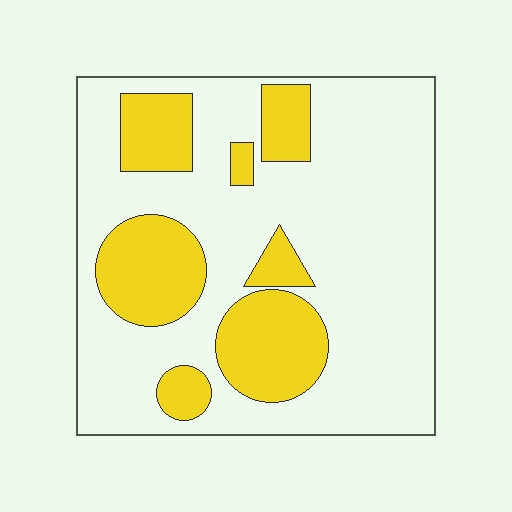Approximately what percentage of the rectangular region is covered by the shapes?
Approximately 25%.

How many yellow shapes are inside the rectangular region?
7.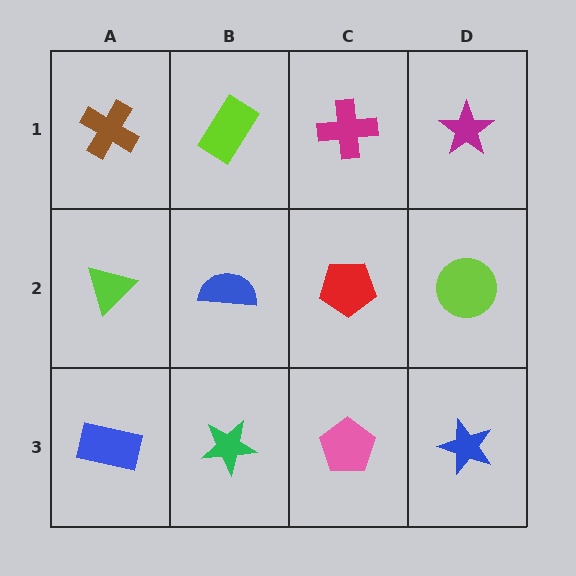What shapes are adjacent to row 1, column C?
A red pentagon (row 2, column C), a lime rectangle (row 1, column B), a magenta star (row 1, column D).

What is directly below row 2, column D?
A blue star.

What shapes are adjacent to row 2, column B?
A lime rectangle (row 1, column B), a green star (row 3, column B), a lime triangle (row 2, column A), a red pentagon (row 2, column C).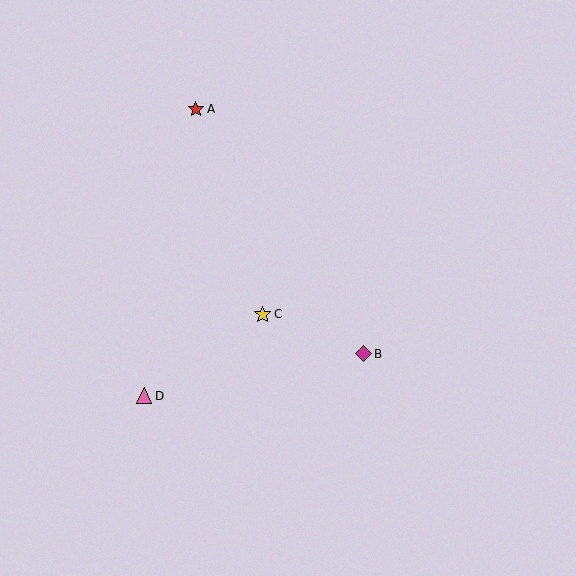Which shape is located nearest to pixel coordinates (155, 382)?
The pink triangle (labeled D) at (144, 396) is nearest to that location.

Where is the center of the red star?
The center of the red star is at (196, 109).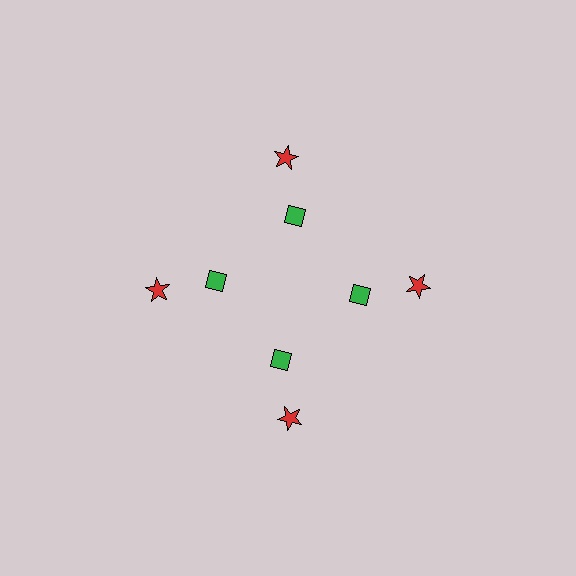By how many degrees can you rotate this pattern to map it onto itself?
The pattern maps onto itself every 90 degrees of rotation.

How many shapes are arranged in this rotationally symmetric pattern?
There are 8 shapes, arranged in 4 groups of 2.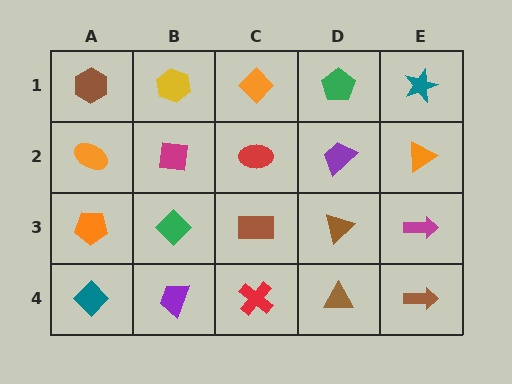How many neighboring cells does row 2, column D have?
4.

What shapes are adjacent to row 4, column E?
A magenta arrow (row 3, column E), a brown triangle (row 4, column D).